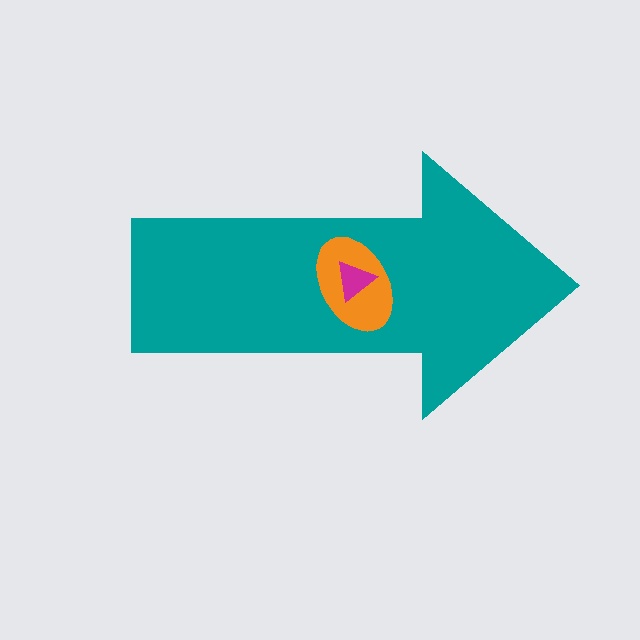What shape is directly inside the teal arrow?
The orange ellipse.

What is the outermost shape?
The teal arrow.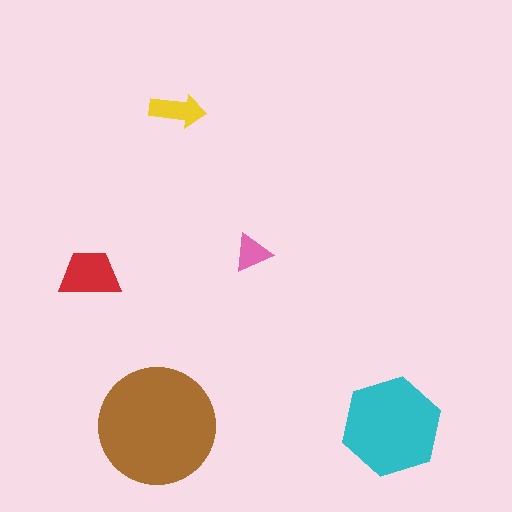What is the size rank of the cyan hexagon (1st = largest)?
2nd.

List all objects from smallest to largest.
The pink triangle, the yellow arrow, the red trapezoid, the cyan hexagon, the brown circle.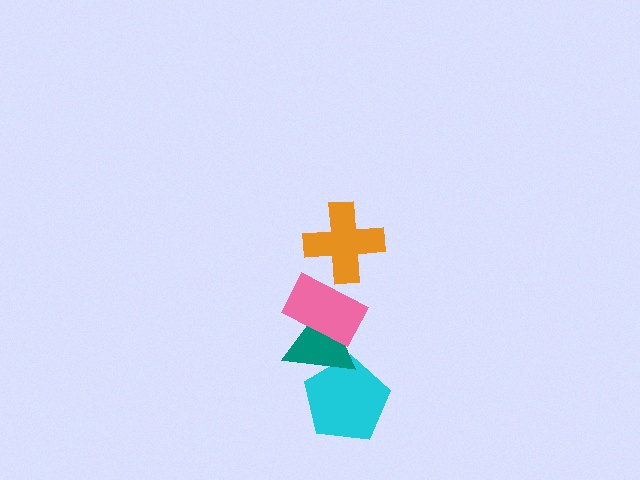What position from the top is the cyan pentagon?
The cyan pentagon is 4th from the top.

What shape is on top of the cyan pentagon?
The teal triangle is on top of the cyan pentagon.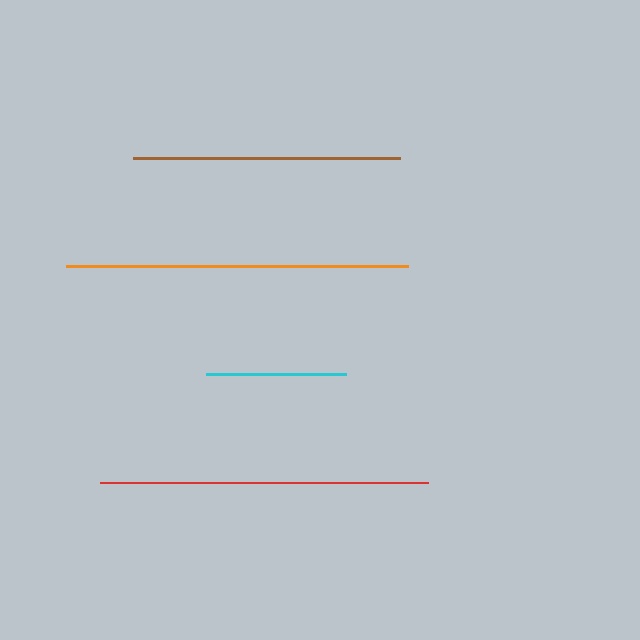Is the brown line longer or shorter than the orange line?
The orange line is longer than the brown line.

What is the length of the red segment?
The red segment is approximately 327 pixels long.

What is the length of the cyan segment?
The cyan segment is approximately 139 pixels long.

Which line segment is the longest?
The orange line is the longest at approximately 343 pixels.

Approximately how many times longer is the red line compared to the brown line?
The red line is approximately 1.2 times the length of the brown line.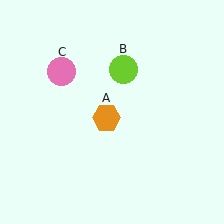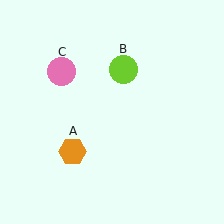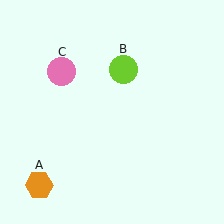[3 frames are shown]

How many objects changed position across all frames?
1 object changed position: orange hexagon (object A).